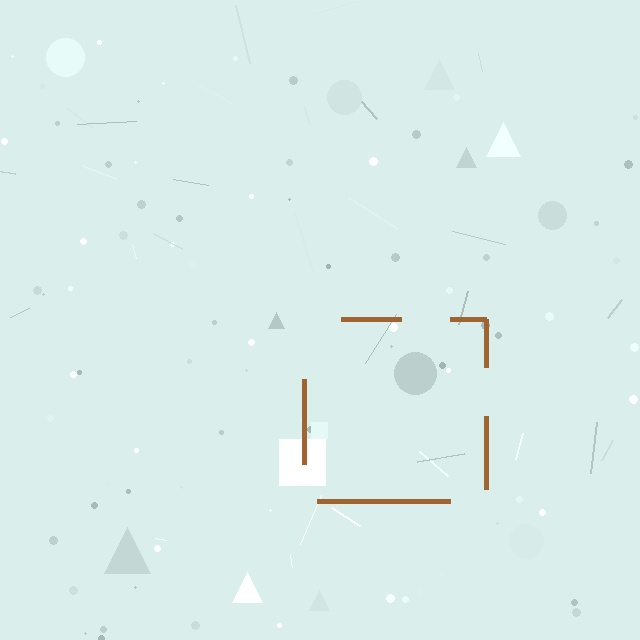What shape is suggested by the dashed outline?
The dashed outline suggests a square.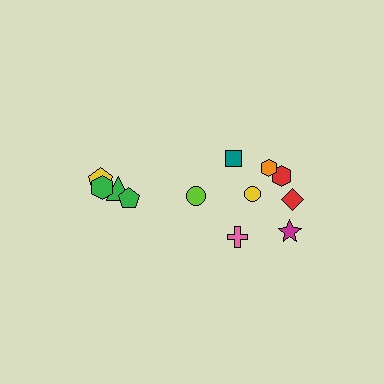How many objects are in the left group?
There are 4 objects.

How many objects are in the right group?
There are 8 objects.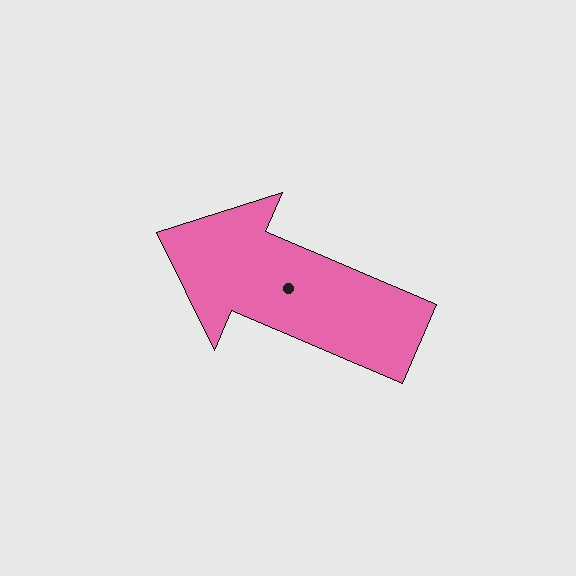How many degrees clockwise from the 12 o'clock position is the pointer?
Approximately 293 degrees.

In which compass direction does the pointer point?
Northwest.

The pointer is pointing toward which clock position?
Roughly 10 o'clock.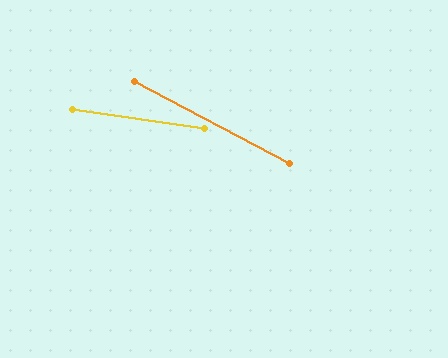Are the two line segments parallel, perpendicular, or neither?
Neither parallel nor perpendicular — they differ by about 19°.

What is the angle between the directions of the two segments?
Approximately 19 degrees.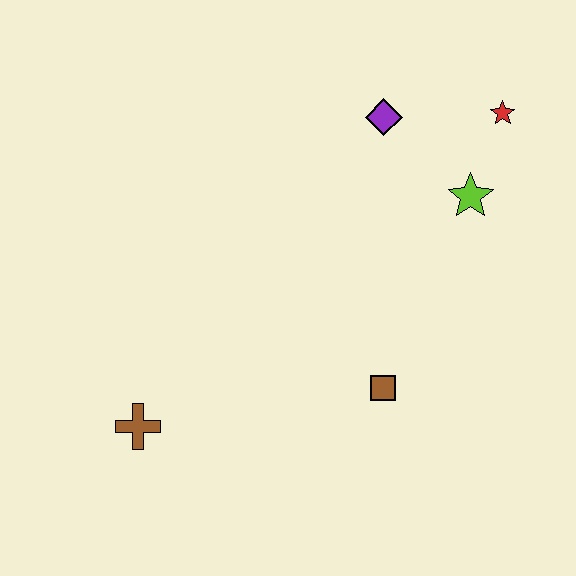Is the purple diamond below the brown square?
No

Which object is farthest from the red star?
The brown cross is farthest from the red star.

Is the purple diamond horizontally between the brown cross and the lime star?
Yes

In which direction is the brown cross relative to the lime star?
The brown cross is to the left of the lime star.